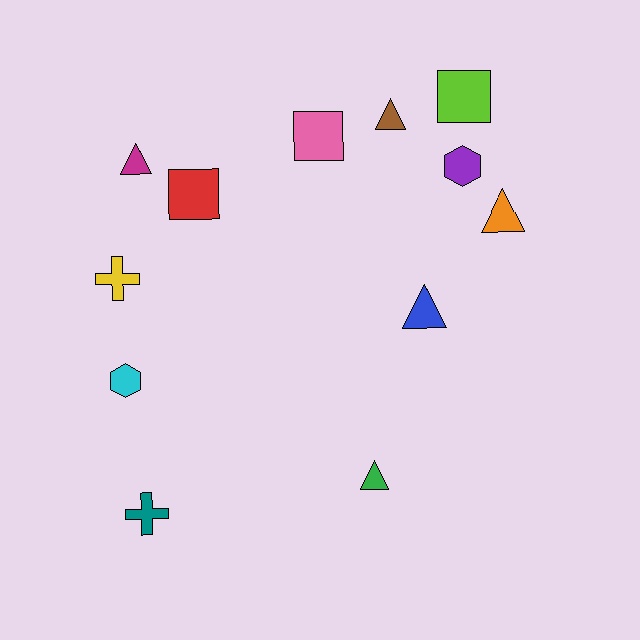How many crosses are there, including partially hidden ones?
There are 2 crosses.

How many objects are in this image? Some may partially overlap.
There are 12 objects.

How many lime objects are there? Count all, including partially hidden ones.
There is 1 lime object.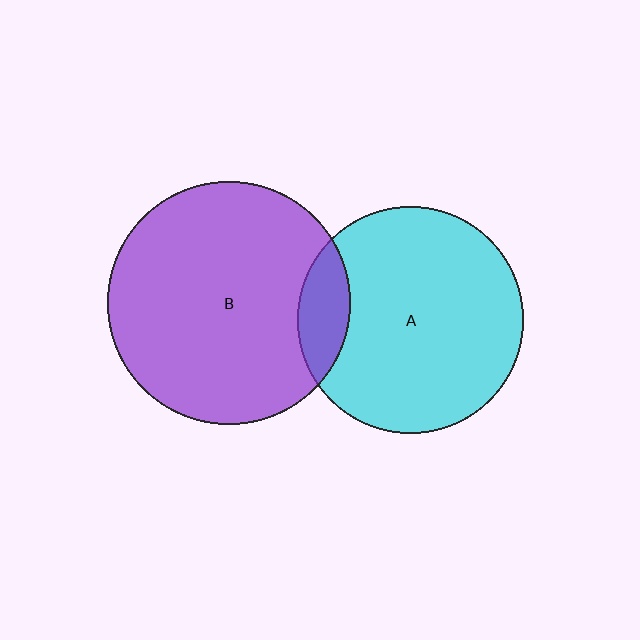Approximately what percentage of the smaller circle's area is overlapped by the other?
Approximately 15%.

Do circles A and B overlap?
Yes.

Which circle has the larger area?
Circle B (purple).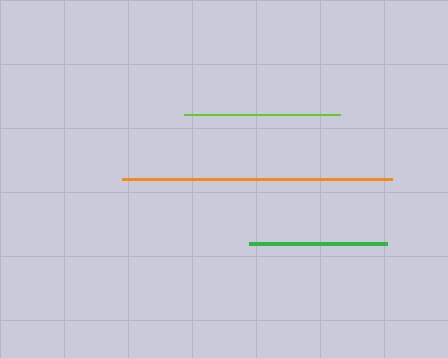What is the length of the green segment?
The green segment is approximately 138 pixels long.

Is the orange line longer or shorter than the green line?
The orange line is longer than the green line.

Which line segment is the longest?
The orange line is the longest at approximately 270 pixels.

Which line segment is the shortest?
The green line is the shortest at approximately 138 pixels.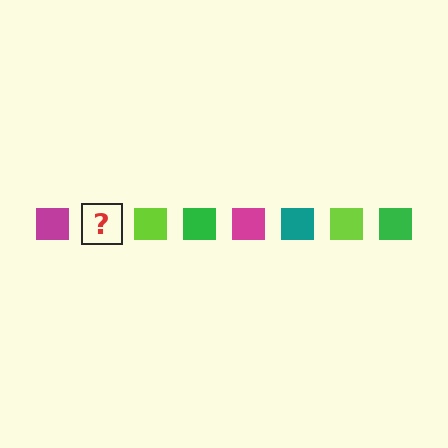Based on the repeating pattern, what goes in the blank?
The blank should be a teal square.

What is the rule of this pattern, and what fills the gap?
The rule is that the pattern cycles through magenta, teal, lime, green squares. The gap should be filled with a teal square.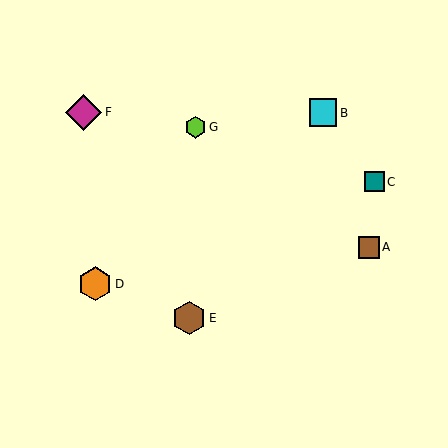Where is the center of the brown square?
The center of the brown square is at (369, 247).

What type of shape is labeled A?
Shape A is a brown square.